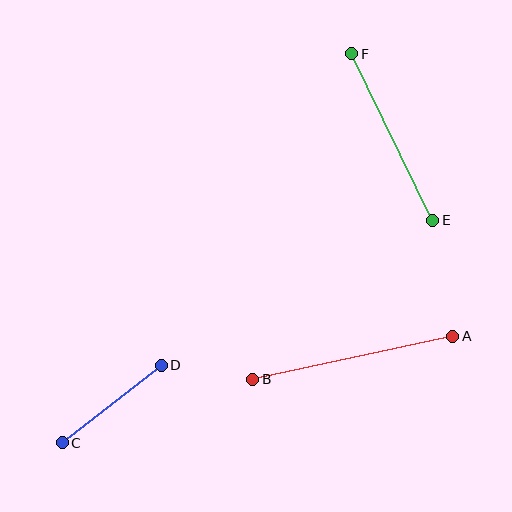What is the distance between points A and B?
The distance is approximately 205 pixels.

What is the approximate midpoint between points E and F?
The midpoint is at approximately (392, 137) pixels.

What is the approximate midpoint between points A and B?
The midpoint is at approximately (353, 358) pixels.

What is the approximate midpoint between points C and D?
The midpoint is at approximately (112, 404) pixels.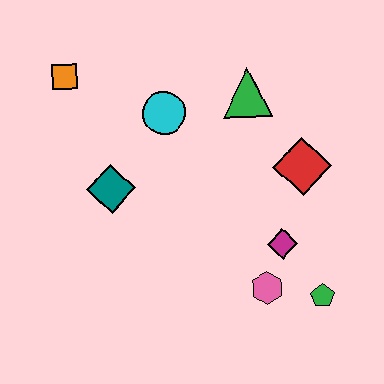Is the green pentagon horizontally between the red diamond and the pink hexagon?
No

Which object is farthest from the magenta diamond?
The orange square is farthest from the magenta diamond.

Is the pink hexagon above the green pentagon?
Yes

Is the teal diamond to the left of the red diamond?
Yes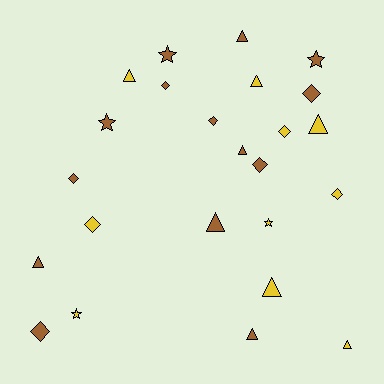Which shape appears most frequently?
Triangle, with 10 objects.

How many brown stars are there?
There are 3 brown stars.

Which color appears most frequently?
Brown, with 14 objects.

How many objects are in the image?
There are 24 objects.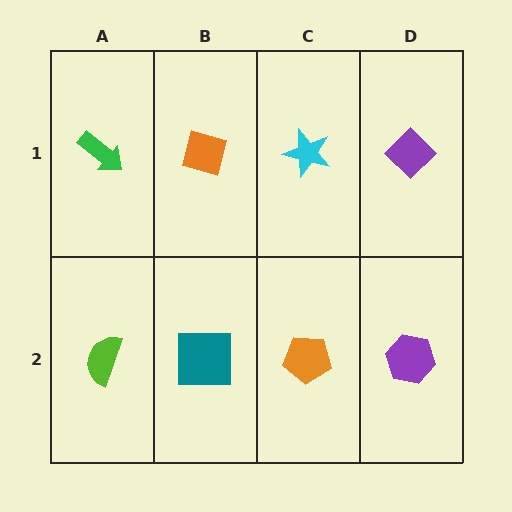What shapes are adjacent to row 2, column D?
A purple diamond (row 1, column D), an orange pentagon (row 2, column C).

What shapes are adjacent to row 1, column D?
A purple hexagon (row 2, column D), a cyan star (row 1, column C).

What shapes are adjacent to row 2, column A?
A green arrow (row 1, column A), a teal square (row 2, column B).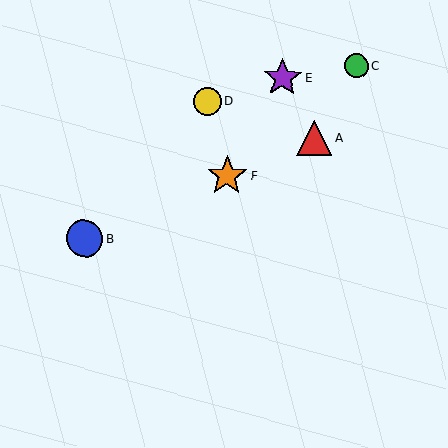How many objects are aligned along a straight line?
3 objects (A, B, F) are aligned along a straight line.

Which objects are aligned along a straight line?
Objects A, B, F are aligned along a straight line.